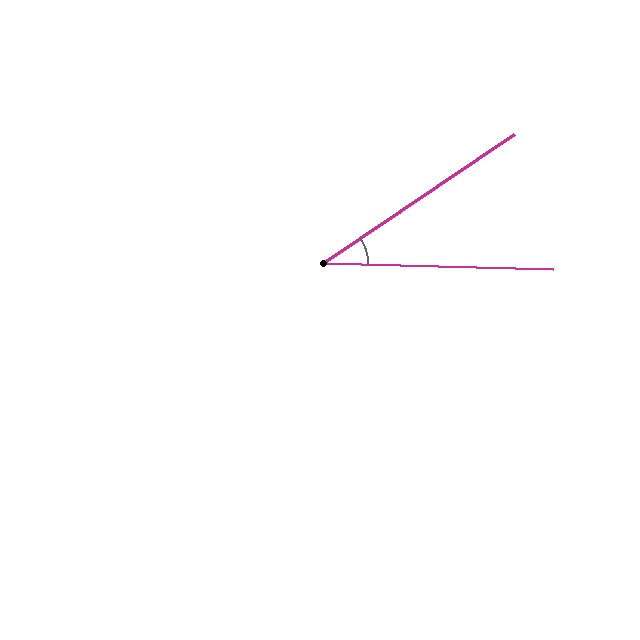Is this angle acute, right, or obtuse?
It is acute.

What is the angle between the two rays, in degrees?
Approximately 36 degrees.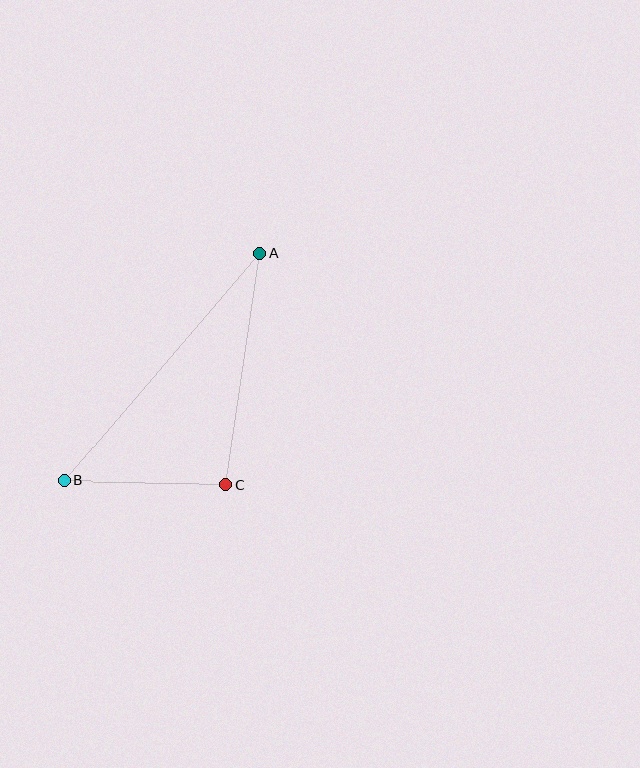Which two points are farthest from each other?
Points A and B are farthest from each other.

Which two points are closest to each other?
Points B and C are closest to each other.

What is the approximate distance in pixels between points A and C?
The distance between A and C is approximately 234 pixels.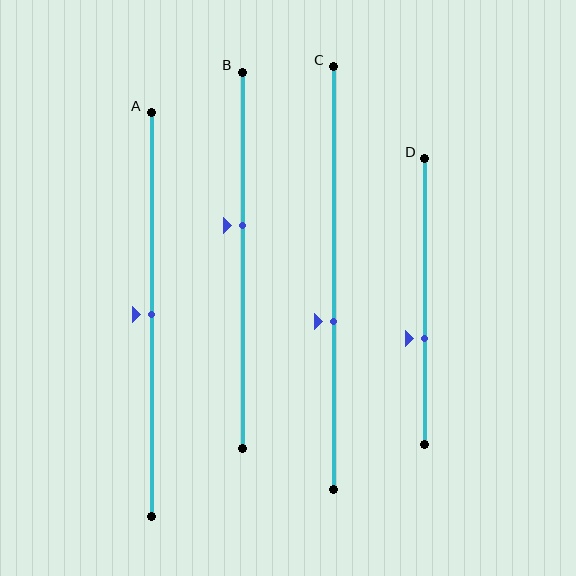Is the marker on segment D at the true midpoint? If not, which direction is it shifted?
No, the marker on segment D is shifted downward by about 13% of the segment length.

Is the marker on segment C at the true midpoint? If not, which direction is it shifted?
No, the marker on segment C is shifted downward by about 10% of the segment length.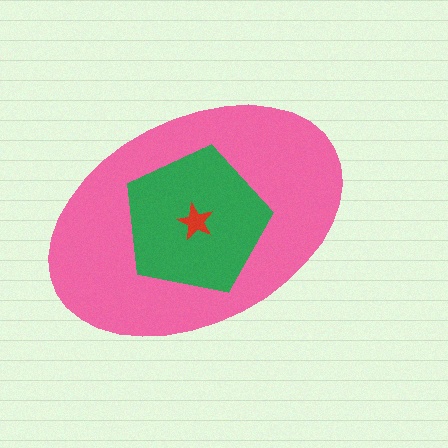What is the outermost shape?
The pink ellipse.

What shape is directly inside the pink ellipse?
The green pentagon.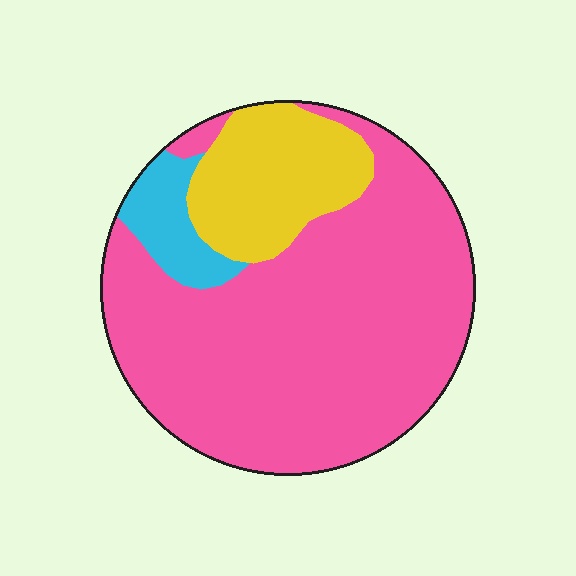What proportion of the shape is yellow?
Yellow takes up less than a quarter of the shape.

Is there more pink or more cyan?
Pink.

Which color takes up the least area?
Cyan, at roughly 10%.